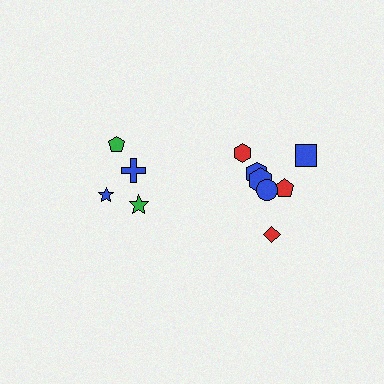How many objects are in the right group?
There are 7 objects.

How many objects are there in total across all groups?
There are 11 objects.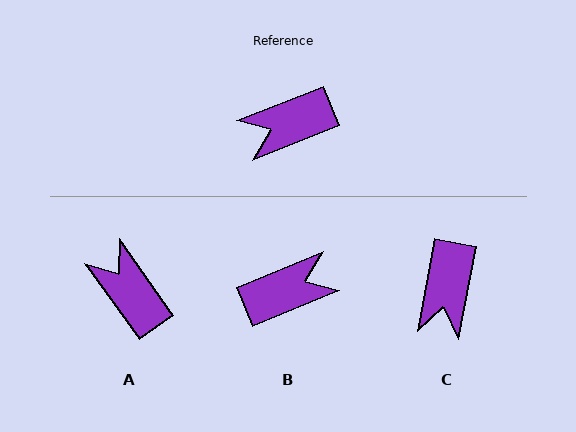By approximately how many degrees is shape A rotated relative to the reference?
Approximately 76 degrees clockwise.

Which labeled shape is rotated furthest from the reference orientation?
B, about 179 degrees away.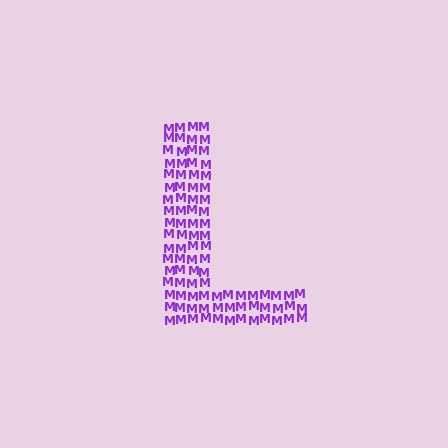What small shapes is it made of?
It is made of small letter M's.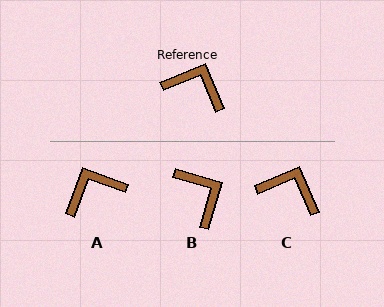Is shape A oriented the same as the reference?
No, it is off by about 48 degrees.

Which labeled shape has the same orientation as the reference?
C.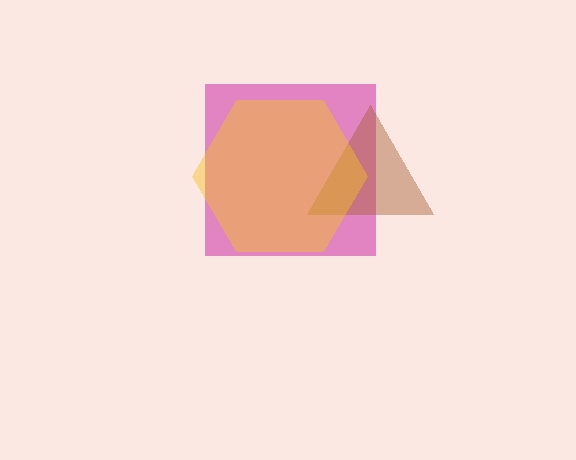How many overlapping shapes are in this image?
There are 3 overlapping shapes in the image.